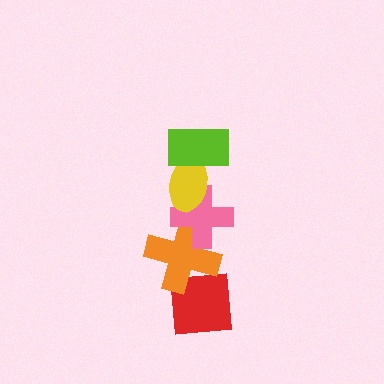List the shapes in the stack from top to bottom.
From top to bottom: the lime rectangle, the yellow ellipse, the pink cross, the orange cross, the red square.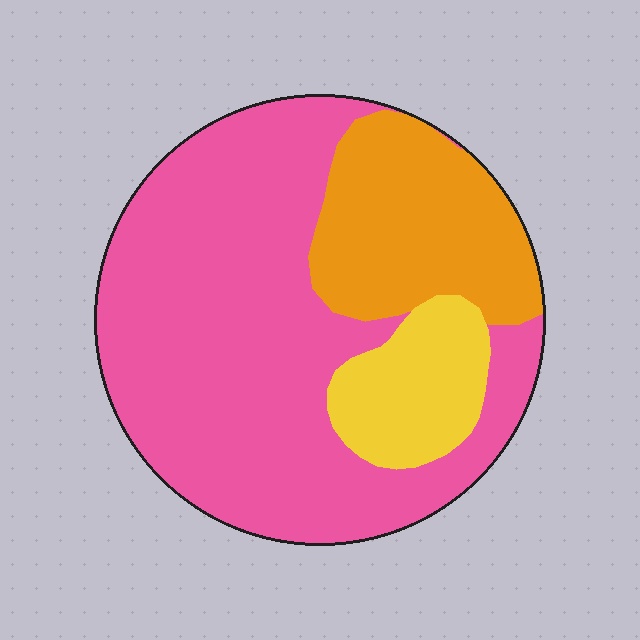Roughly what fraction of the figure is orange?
Orange covers around 25% of the figure.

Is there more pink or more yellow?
Pink.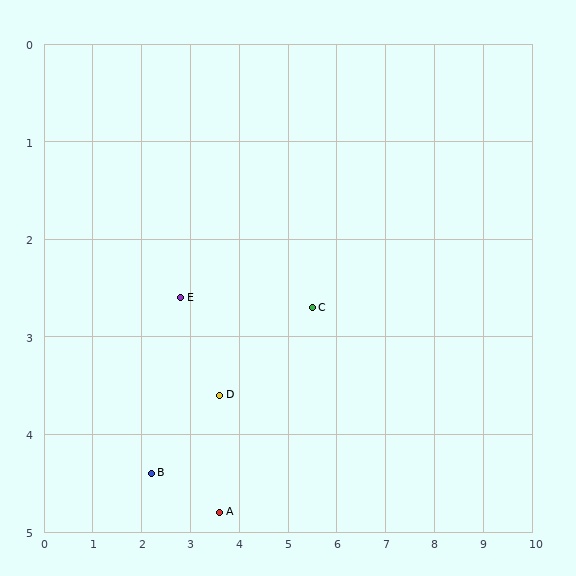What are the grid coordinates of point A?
Point A is at approximately (3.6, 4.8).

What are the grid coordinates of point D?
Point D is at approximately (3.6, 3.6).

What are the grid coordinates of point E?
Point E is at approximately (2.8, 2.6).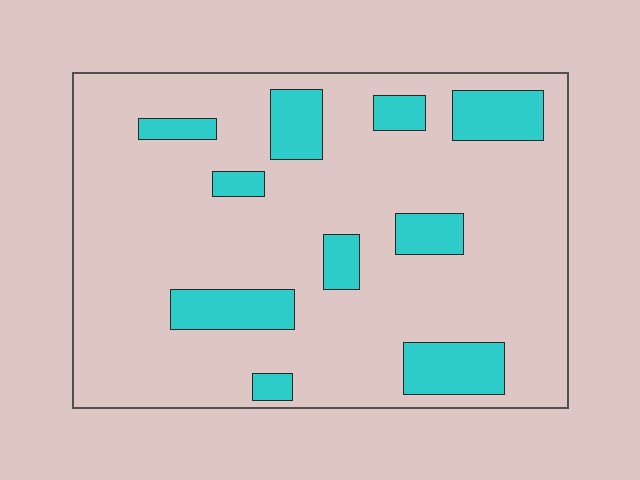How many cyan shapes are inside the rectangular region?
10.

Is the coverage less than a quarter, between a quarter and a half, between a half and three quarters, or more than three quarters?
Less than a quarter.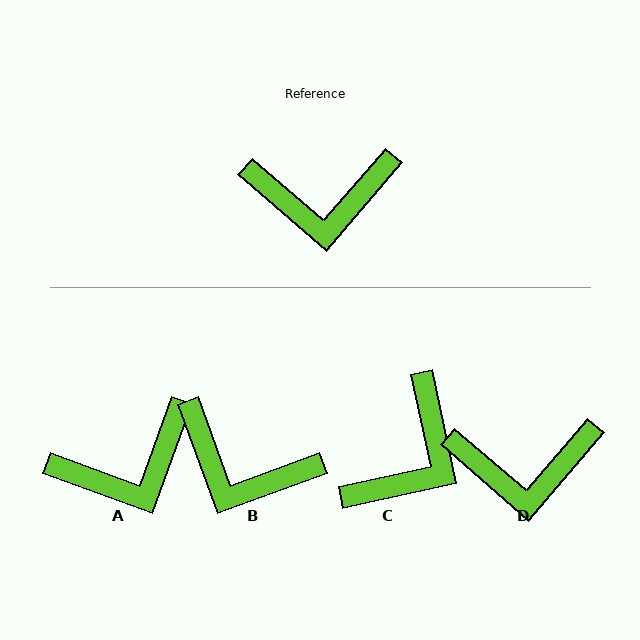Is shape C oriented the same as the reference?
No, it is off by about 53 degrees.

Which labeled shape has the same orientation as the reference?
D.